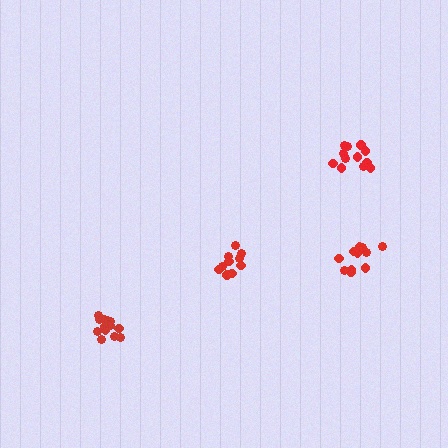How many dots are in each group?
Group 1: 11 dots, Group 2: 10 dots, Group 3: 13 dots, Group 4: 12 dots (46 total).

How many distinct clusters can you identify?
There are 4 distinct clusters.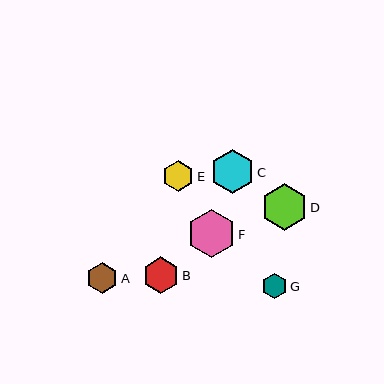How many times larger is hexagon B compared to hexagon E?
Hexagon B is approximately 1.2 times the size of hexagon E.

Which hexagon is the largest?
Hexagon F is the largest with a size of approximately 48 pixels.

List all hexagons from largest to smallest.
From largest to smallest: F, D, C, B, E, A, G.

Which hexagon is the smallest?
Hexagon G is the smallest with a size of approximately 25 pixels.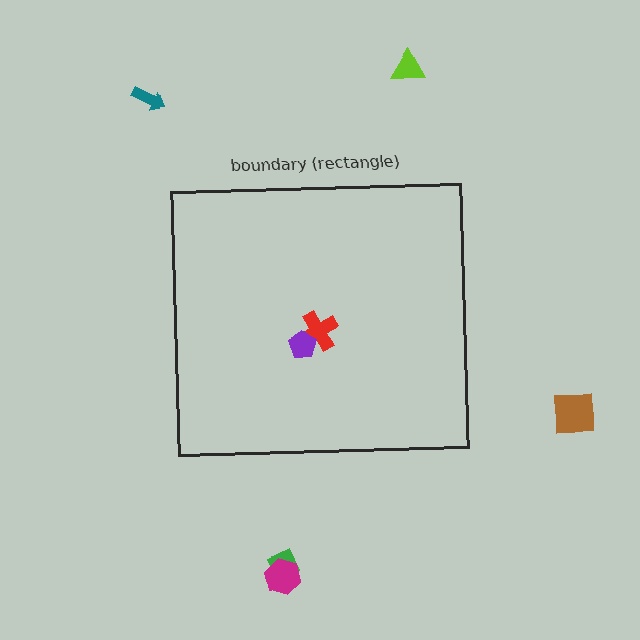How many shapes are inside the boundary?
2 inside, 5 outside.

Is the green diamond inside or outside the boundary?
Outside.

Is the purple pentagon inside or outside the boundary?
Inside.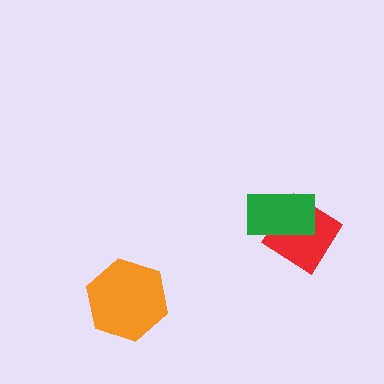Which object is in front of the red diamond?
The green rectangle is in front of the red diamond.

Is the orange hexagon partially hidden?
No, no other shape covers it.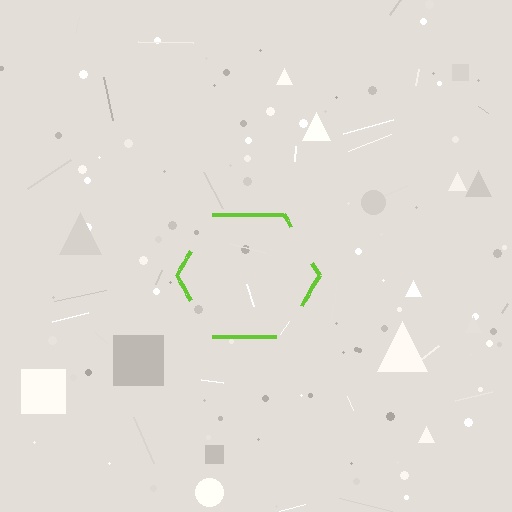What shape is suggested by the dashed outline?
The dashed outline suggests a hexagon.